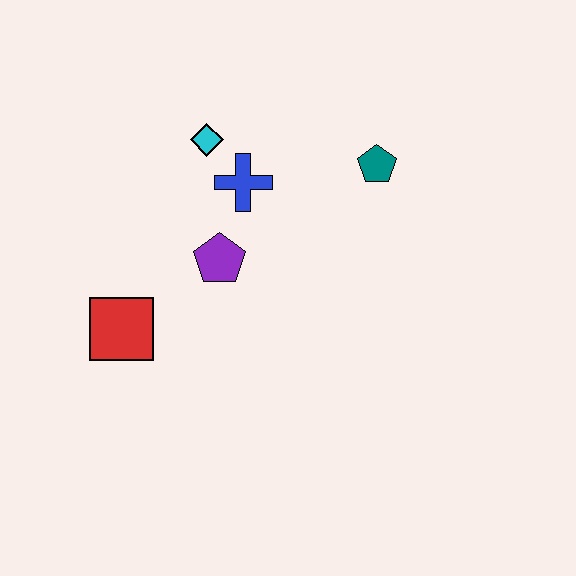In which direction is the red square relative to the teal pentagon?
The red square is to the left of the teal pentagon.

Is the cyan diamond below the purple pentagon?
No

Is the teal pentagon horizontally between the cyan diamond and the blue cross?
No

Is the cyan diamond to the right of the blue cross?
No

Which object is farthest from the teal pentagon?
The red square is farthest from the teal pentagon.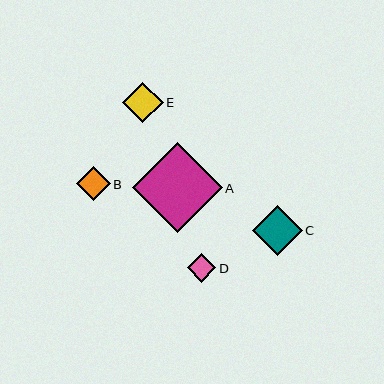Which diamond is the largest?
Diamond A is the largest with a size of approximately 90 pixels.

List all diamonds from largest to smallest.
From largest to smallest: A, C, E, B, D.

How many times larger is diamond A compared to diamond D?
Diamond A is approximately 3.2 times the size of diamond D.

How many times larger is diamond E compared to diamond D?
Diamond E is approximately 1.4 times the size of diamond D.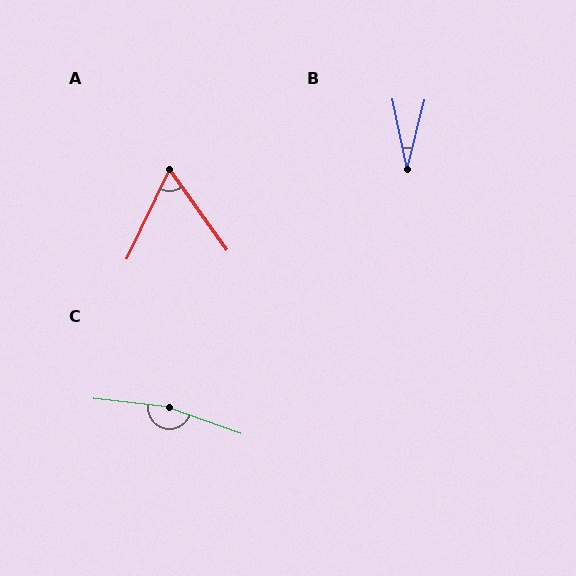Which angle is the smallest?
B, at approximately 26 degrees.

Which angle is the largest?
C, at approximately 167 degrees.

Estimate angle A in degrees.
Approximately 61 degrees.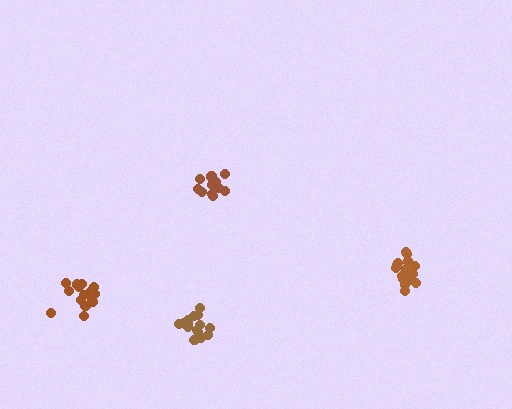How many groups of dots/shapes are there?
There are 4 groups.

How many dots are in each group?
Group 1: 16 dots, Group 2: 12 dots, Group 3: 15 dots, Group 4: 17 dots (60 total).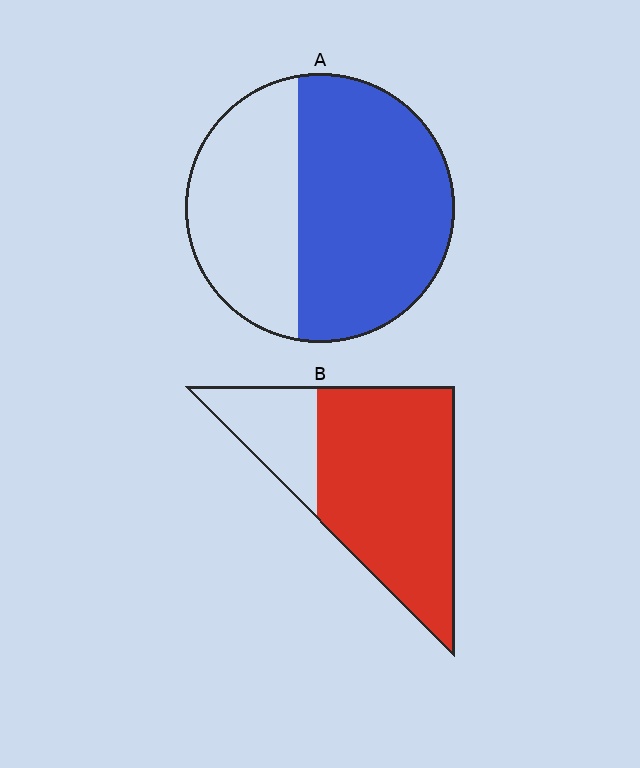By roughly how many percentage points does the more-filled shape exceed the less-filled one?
By roughly 15 percentage points (B over A).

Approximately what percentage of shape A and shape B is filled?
A is approximately 60% and B is approximately 75%.